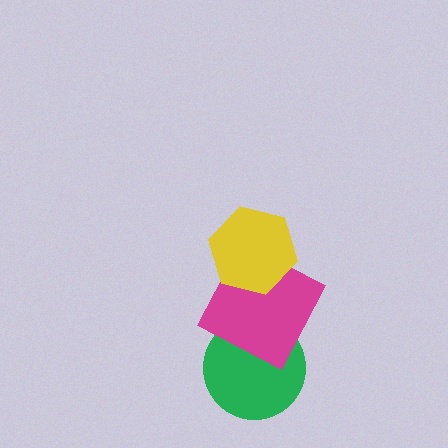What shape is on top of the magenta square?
The yellow hexagon is on top of the magenta square.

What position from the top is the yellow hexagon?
The yellow hexagon is 1st from the top.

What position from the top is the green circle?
The green circle is 3rd from the top.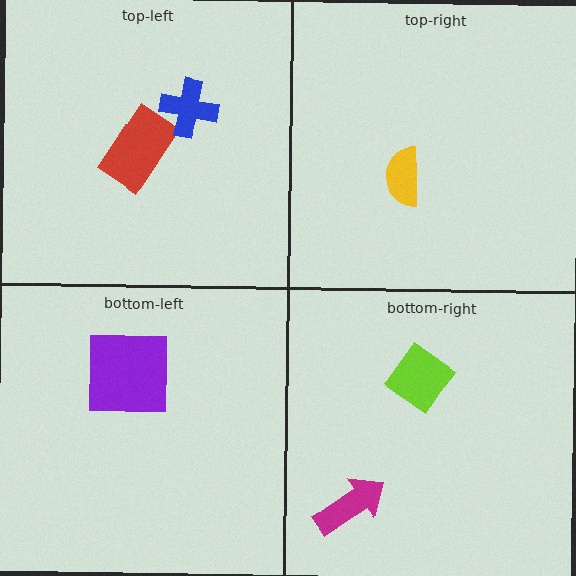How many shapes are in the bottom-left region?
1.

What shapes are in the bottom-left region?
The purple square.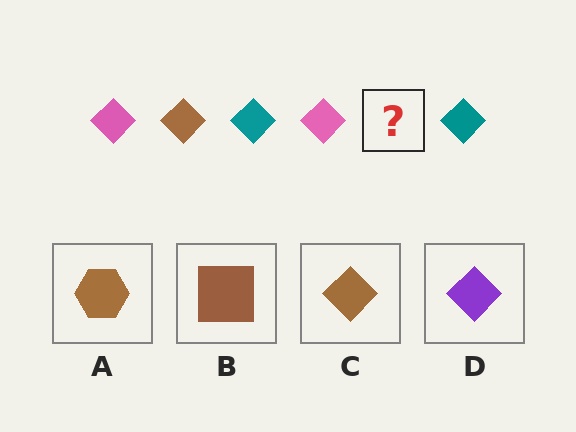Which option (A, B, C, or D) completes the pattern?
C.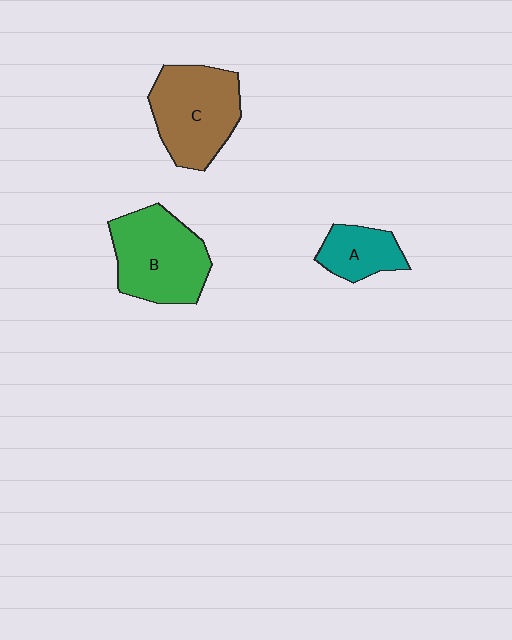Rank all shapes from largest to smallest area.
From largest to smallest: B (green), C (brown), A (teal).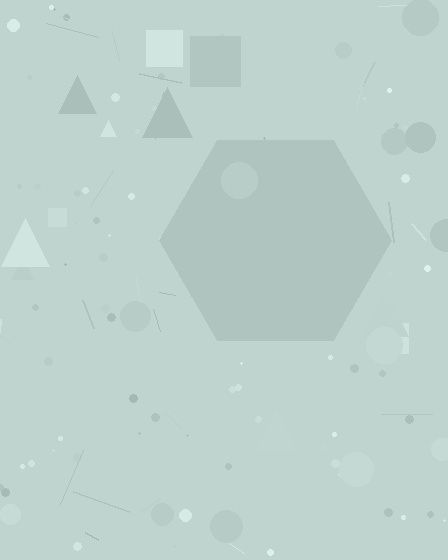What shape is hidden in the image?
A hexagon is hidden in the image.